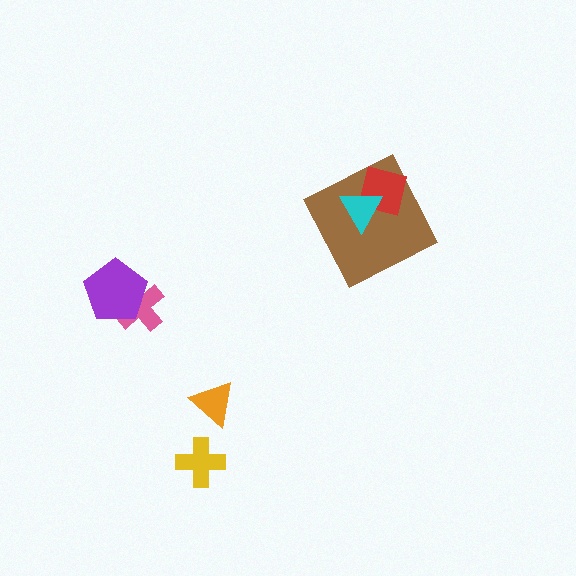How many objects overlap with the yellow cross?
0 objects overlap with the yellow cross.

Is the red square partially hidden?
Yes, it is partially covered by another shape.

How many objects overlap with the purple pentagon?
1 object overlaps with the purple pentagon.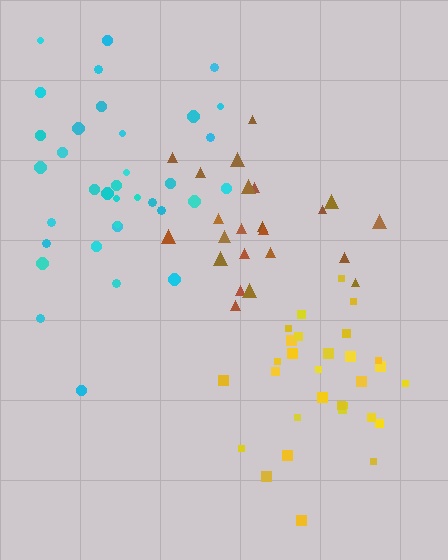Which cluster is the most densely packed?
Yellow.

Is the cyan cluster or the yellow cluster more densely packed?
Yellow.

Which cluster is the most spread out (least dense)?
Cyan.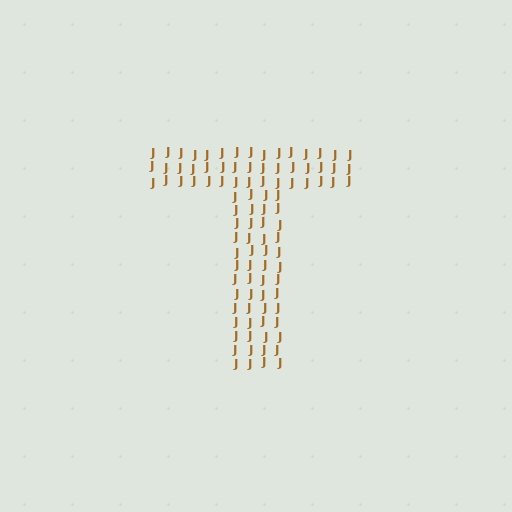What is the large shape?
The large shape is the letter T.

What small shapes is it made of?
It is made of small letter J's.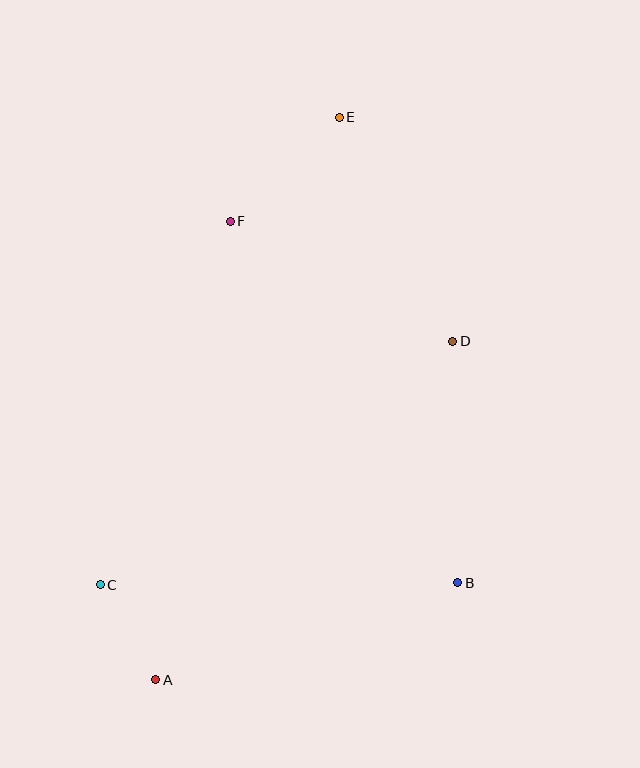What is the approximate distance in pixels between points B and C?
The distance between B and C is approximately 358 pixels.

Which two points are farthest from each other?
Points A and E are farthest from each other.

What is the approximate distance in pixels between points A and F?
The distance between A and F is approximately 464 pixels.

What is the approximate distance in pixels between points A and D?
The distance between A and D is approximately 450 pixels.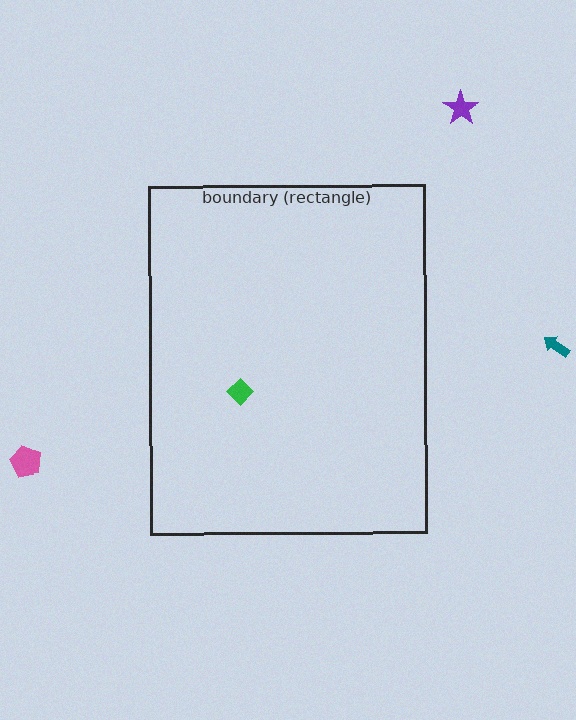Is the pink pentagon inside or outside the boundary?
Outside.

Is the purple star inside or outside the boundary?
Outside.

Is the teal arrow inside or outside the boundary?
Outside.